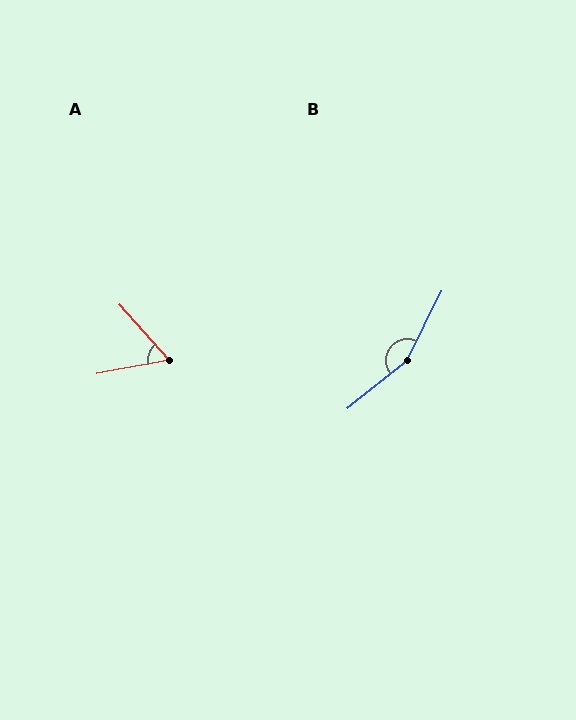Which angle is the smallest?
A, at approximately 59 degrees.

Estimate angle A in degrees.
Approximately 59 degrees.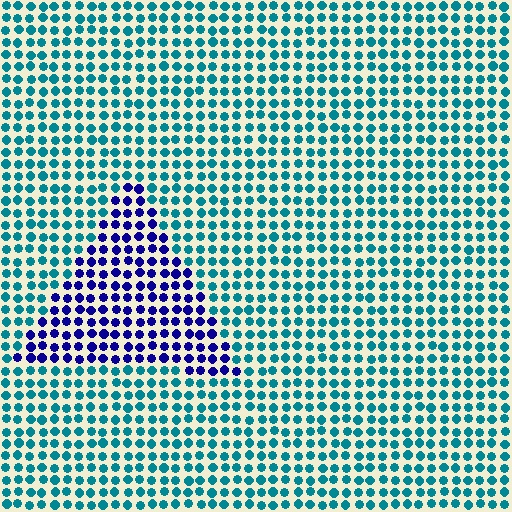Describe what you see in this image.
The image is filled with small teal elements in a uniform arrangement. A triangle-shaped region is visible where the elements are tinted to a slightly different hue, forming a subtle color boundary.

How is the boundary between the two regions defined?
The boundary is defined purely by a slight shift in hue (about 59 degrees). Spacing, size, and orientation are identical on both sides.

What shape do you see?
I see a triangle.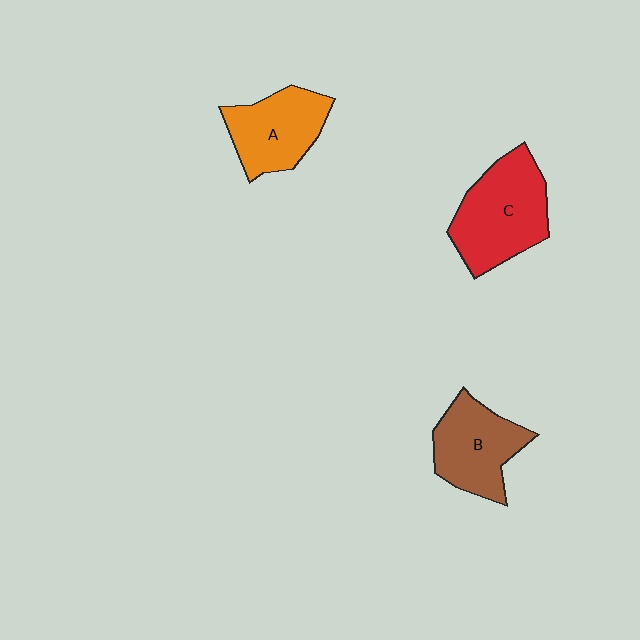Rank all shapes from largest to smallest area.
From largest to smallest: C (red), B (brown), A (orange).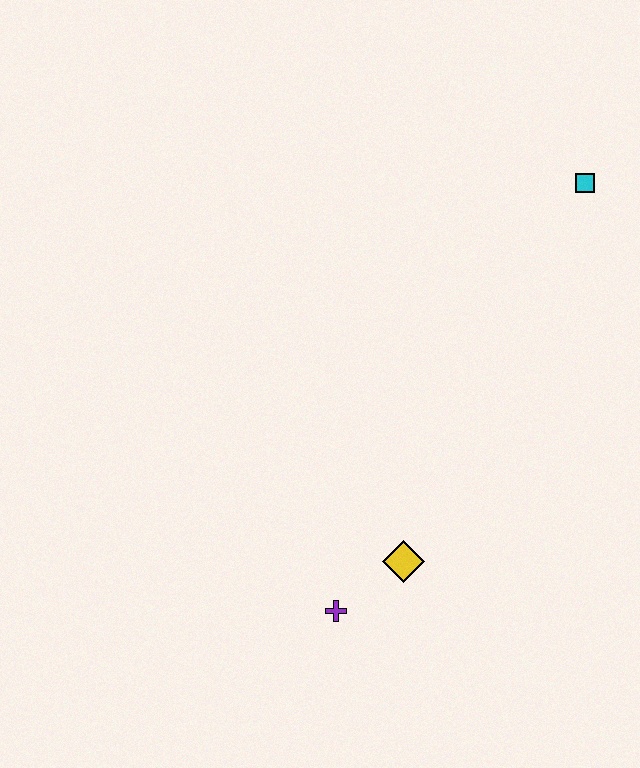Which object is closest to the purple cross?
The yellow diamond is closest to the purple cross.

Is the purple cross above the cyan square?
No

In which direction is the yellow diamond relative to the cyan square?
The yellow diamond is below the cyan square.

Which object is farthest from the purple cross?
The cyan square is farthest from the purple cross.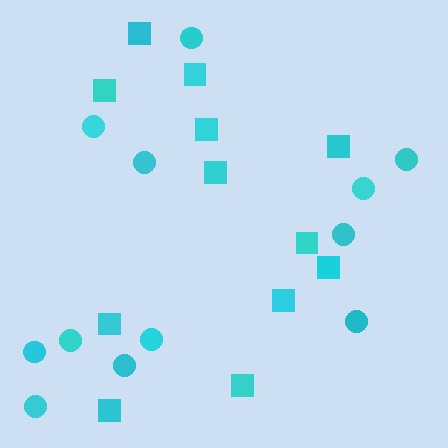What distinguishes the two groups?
There are 2 groups: one group of circles (12) and one group of squares (12).